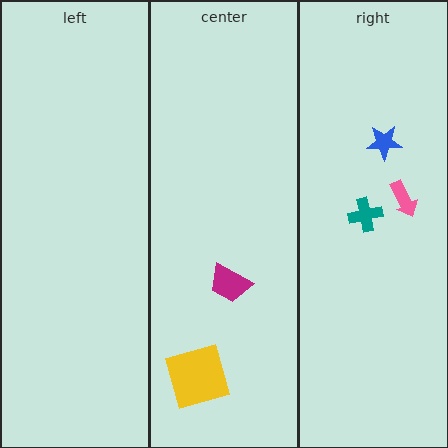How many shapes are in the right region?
3.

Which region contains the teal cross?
The right region.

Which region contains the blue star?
The right region.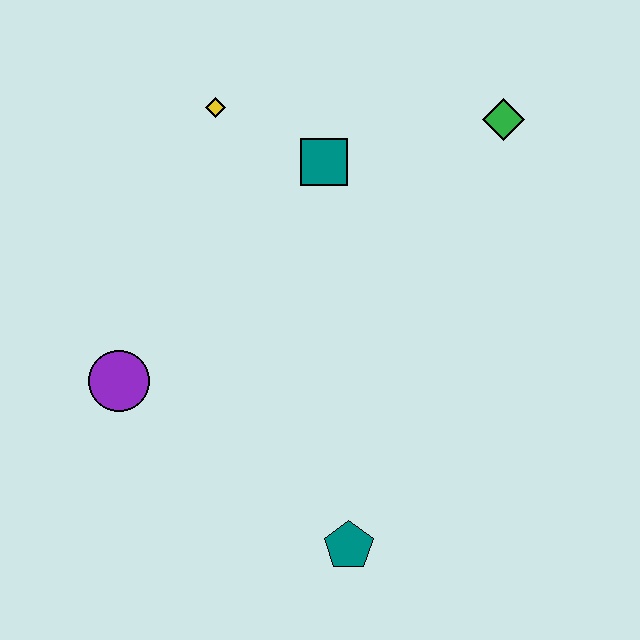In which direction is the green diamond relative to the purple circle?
The green diamond is to the right of the purple circle.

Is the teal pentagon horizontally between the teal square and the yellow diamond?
No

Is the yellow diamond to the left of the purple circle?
No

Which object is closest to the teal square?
The yellow diamond is closest to the teal square.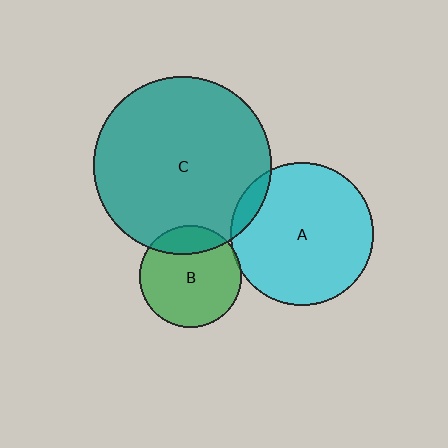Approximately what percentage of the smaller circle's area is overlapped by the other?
Approximately 5%.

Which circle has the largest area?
Circle C (teal).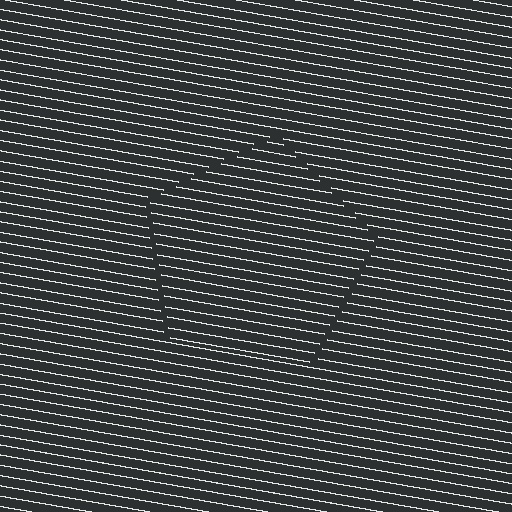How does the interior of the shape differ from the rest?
The interior of the shape contains the same grating, shifted by half a period — the contour is defined by the phase discontinuity where line-ends from the inner and outer gratings abut.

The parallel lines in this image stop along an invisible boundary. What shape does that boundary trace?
An illusory pentagon. The interior of the shape contains the same grating, shifted by half a period — the contour is defined by the phase discontinuity where line-ends from the inner and outer gratings abut.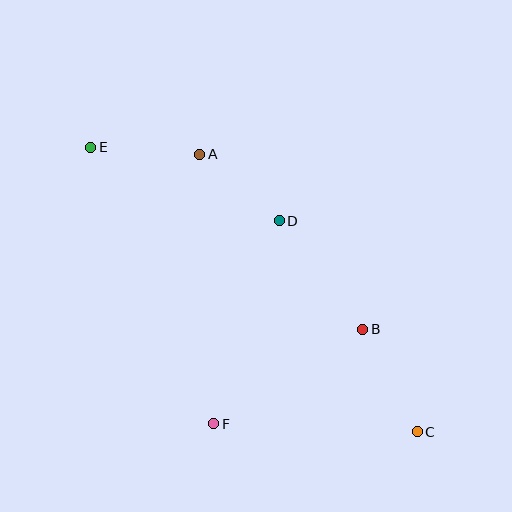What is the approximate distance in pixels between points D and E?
The distance between D and E is approximately 202 pixels.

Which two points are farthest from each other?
Points C and E are farthest from each other.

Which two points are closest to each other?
Points A and D are closest to each other.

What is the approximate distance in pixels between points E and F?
The distance between E and F is approximately 303 pixels.